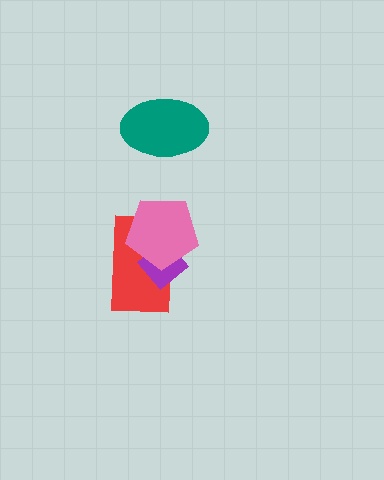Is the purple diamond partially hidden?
Yes, it is partially covered by another shape.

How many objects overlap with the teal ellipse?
0 objects overlap with the teal ellipse.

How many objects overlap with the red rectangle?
2 objects overlap with the red rectangle.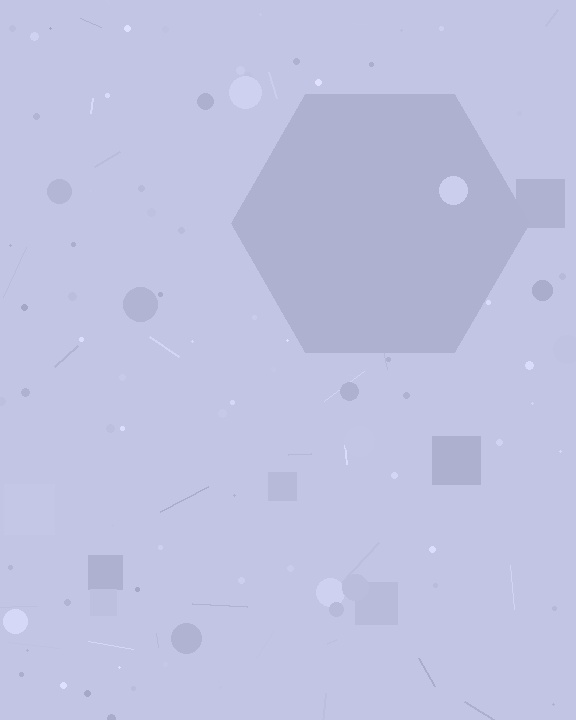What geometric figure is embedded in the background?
A hexagon is embedded in the background.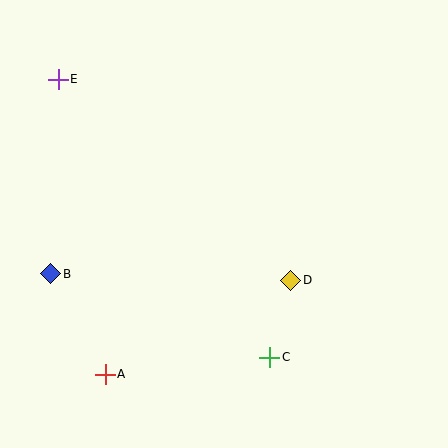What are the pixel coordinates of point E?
Point E is at (58, 79).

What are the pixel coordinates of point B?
Point B is at (51, 274).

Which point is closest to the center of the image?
Point D at (291, 280) is closest to the center.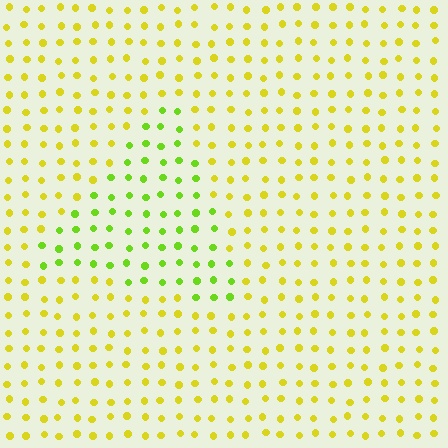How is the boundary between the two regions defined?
The boundary is defined purely by a slight shift in hue (about 37 degrees). Spacing, size, and orientation are identical on both sides.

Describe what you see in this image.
The image is filled with small yellow elements in a uniform arrangement. A triangle-shaped region is visible where the elements are tinted to a slightly different hue, forming a subtle color boundary.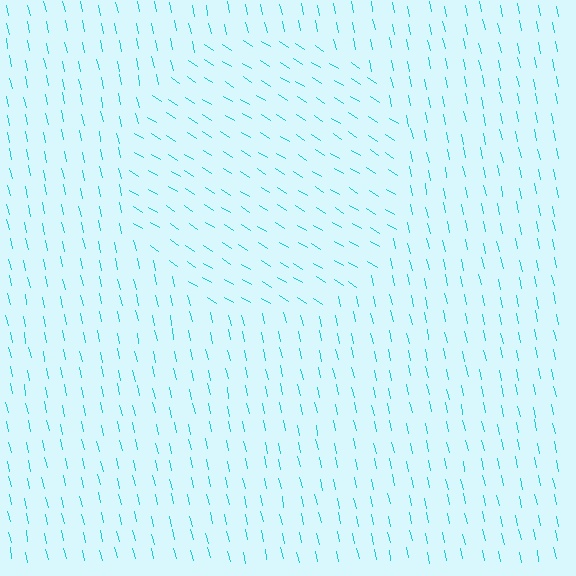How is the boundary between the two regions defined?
The boundary is defined purely by a change in line orientation (approximately 45 degrees difference). All lines are the same color and thickness.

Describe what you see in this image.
The image is filled with small cyan line segments. A circle region in the image has lines oriented differently from the surrounding lines, creating a visible texture boundary.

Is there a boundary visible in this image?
Yes, there is a texture boundary formed by a change in line orientation.